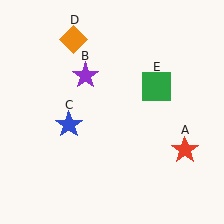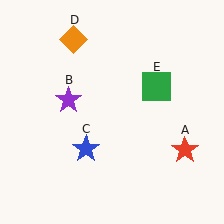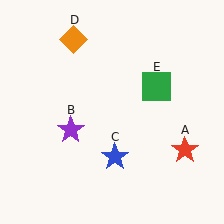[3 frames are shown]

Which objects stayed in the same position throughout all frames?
Red star (object A) and orange diamond (object D) and green square (object E) remained stationary.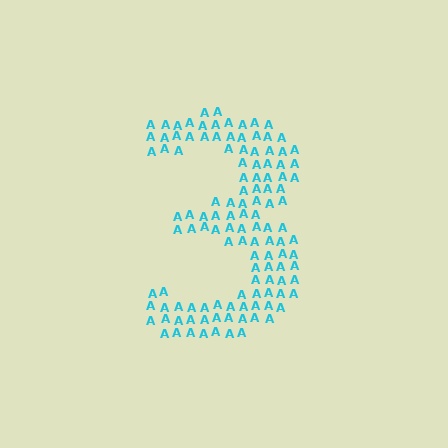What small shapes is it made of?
It is made of small letter A's.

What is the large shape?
The large shape is the digit 3.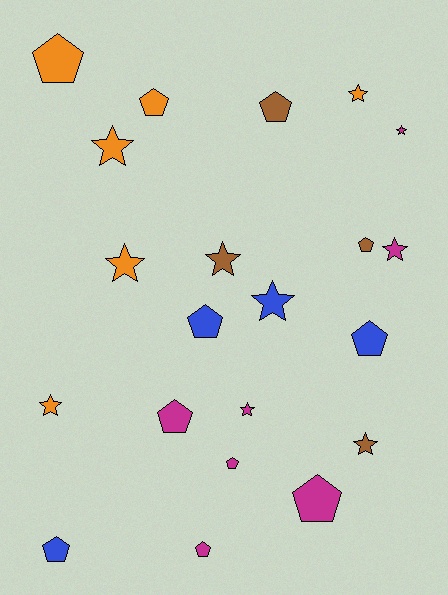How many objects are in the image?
There are 21 objects.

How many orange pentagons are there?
There are 2 orange pentagons.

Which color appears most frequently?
Magenta, with 7 objects.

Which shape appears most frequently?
Pentagon, with 11 objects.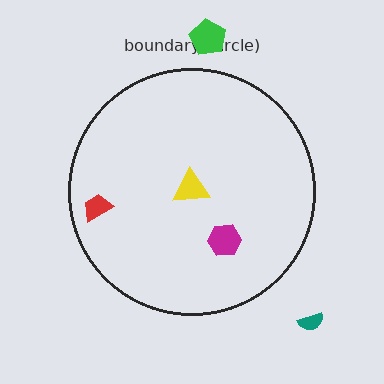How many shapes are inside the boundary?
3 inside, 2 outside.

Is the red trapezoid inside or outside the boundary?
Inside.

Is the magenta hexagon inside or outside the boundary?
Inside.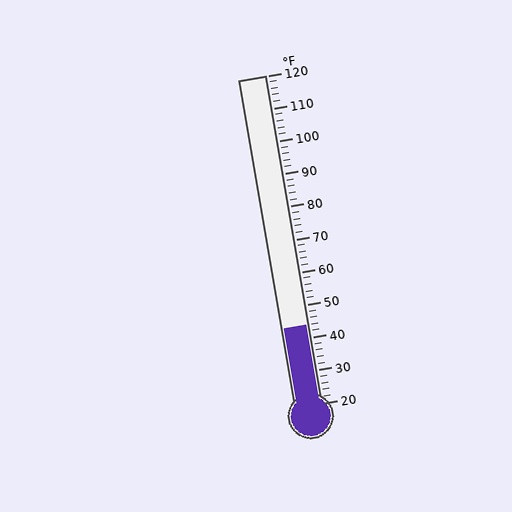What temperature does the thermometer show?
The thermometer shows approximately 44°F.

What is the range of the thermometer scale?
The thermometer scale ranges from 20°F to 120°F.